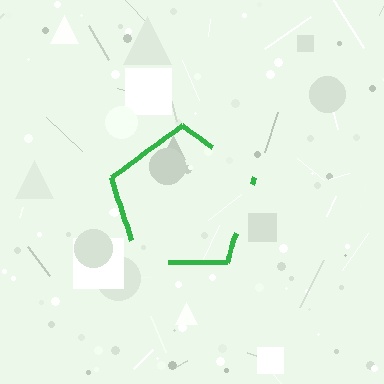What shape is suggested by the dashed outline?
The dashed outline suggests a pentagon.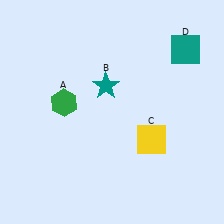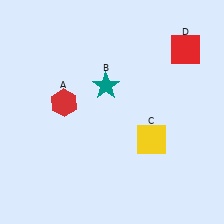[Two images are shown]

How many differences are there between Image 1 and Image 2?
There are 2 differences between the two images.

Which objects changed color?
A changed from green to red. D changed from teal to red.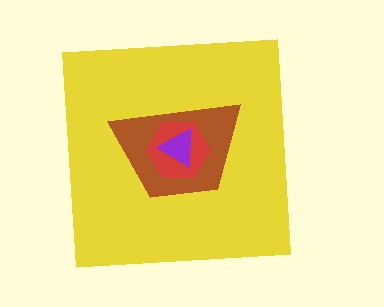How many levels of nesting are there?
4.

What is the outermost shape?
The yellow square.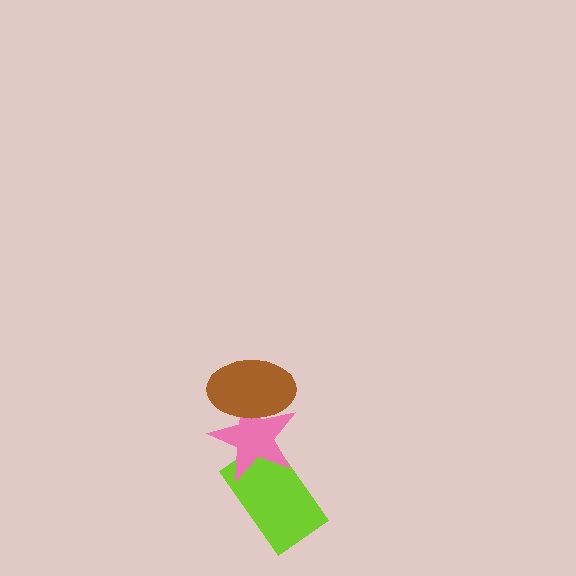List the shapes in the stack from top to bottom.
From top to bottom: the brown ellipse, the pink star, the lime rectangle.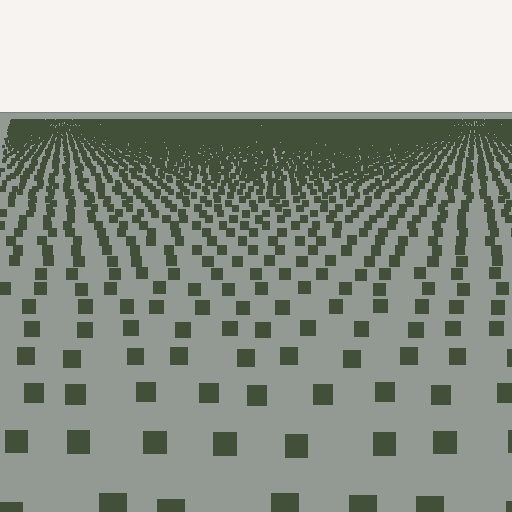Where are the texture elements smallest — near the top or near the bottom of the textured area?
Near the top.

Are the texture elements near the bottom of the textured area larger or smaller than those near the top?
Larger. Near the bottom, elements are closer to the viewer and appear at a bigger on-screen size.